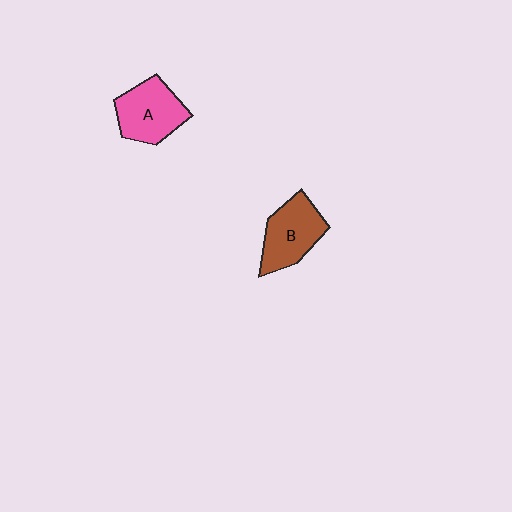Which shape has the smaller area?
Shape B (brown).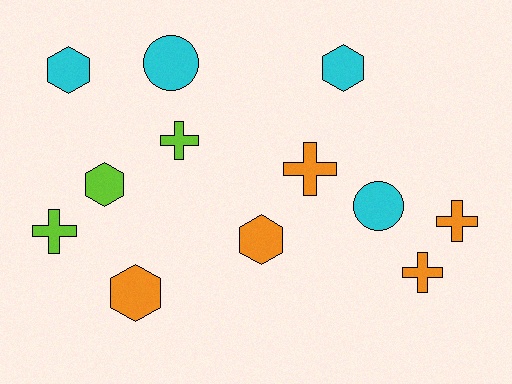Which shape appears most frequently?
Cross, with 5 objects.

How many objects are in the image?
There are 12 objects.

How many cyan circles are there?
There are 2 cyan circles.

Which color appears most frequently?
Orange, with 5 objects.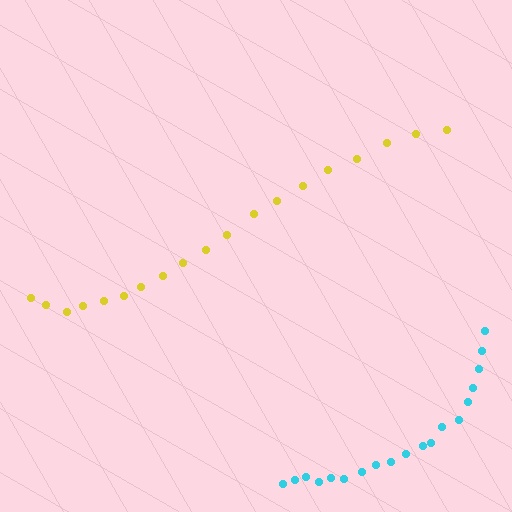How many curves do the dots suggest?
There are 2 distinct paths.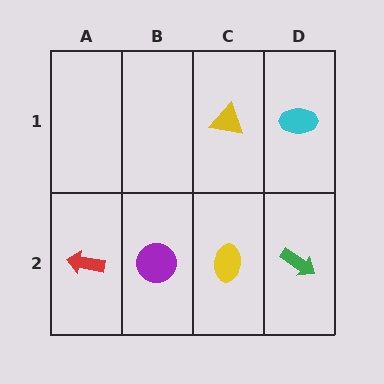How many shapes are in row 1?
2 shapes.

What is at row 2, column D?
A green arrow.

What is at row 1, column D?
A cyan ellipse.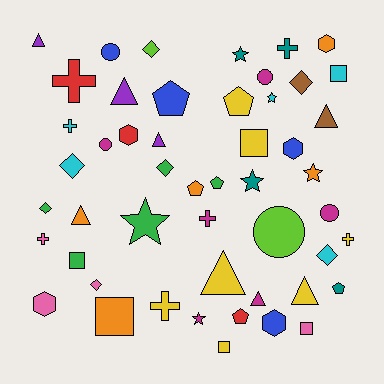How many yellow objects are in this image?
There are 7 yellow objects.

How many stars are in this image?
There are 6 stars.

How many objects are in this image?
There are 50 objects.